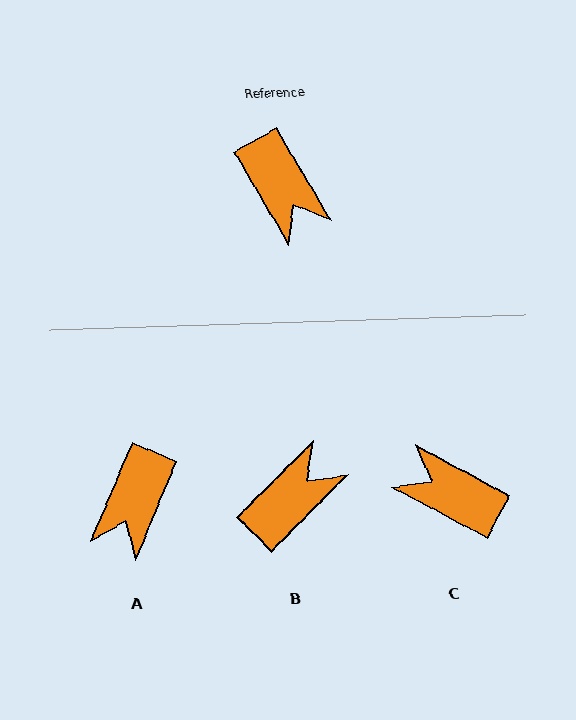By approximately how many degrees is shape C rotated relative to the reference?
Approximately 149 degrees clockwise.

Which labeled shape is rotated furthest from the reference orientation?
C, about 149 degrees away.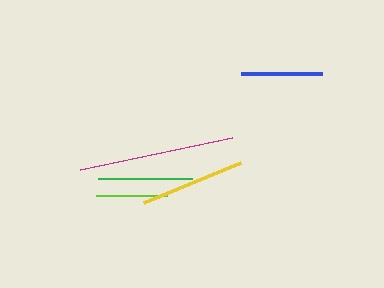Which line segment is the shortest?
The lime line is the shortest at approximately 71 pixels.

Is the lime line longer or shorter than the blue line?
The blue line is longer than the lime line.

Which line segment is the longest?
The magenta line is the longest at approximately 155 pixels.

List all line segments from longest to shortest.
From longest to shortest: magenta, yellow, green, blue, lime.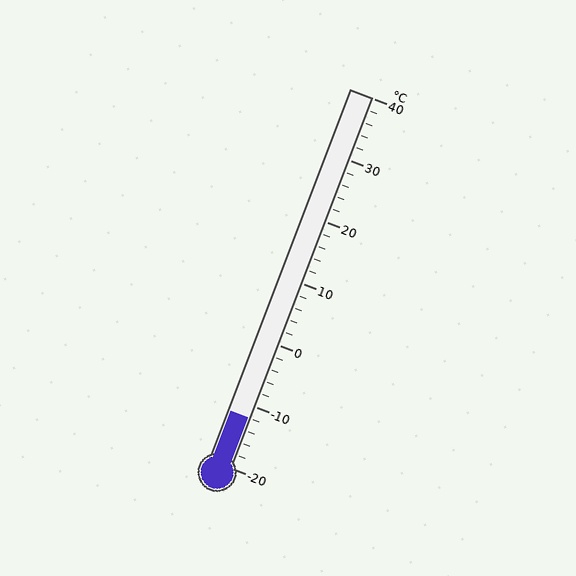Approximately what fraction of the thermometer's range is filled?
The thermometer is filled to approximately 15% of its range.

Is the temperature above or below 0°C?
The temperature is below 0°C.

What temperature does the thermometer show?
The thermometer shows approximately -12°C.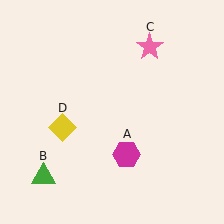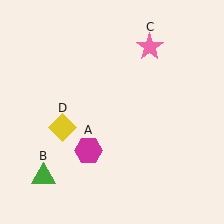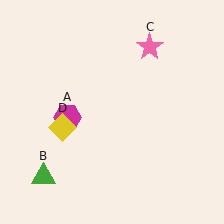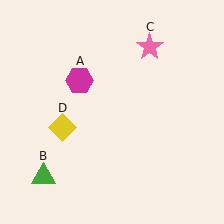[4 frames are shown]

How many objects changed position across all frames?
1 object changed position: magenta hexagon (object A).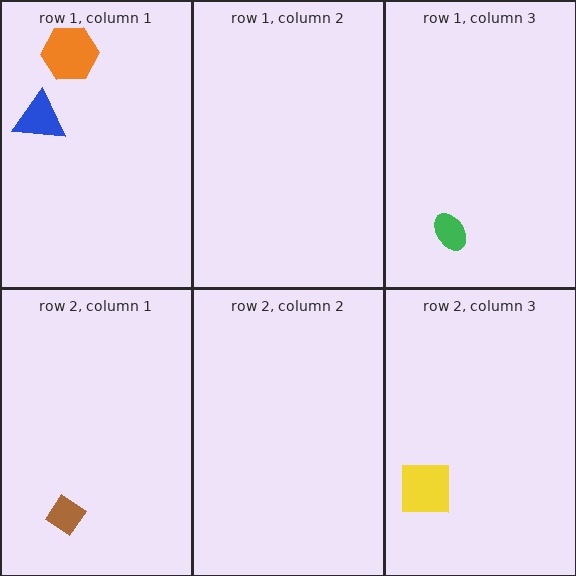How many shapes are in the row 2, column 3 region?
1.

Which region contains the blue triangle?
The row 1, column 1 region.